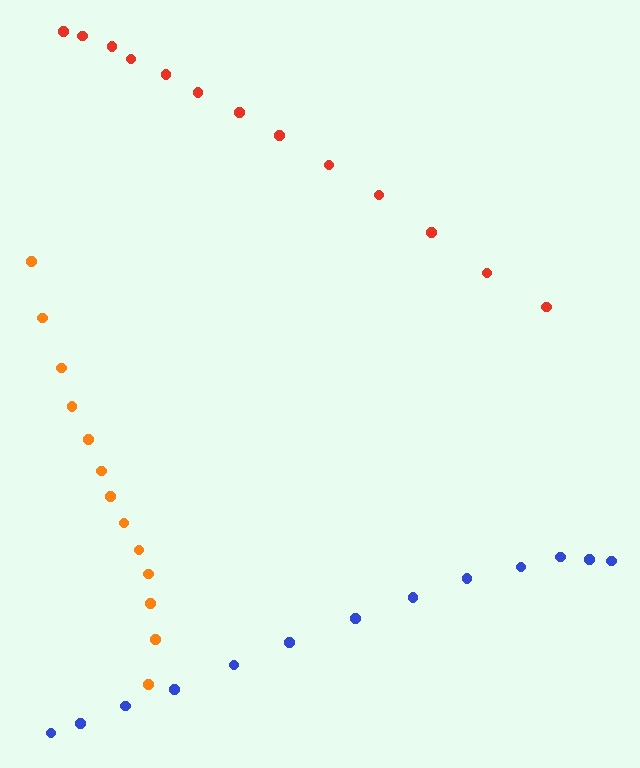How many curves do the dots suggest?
There are 3 distinct paths.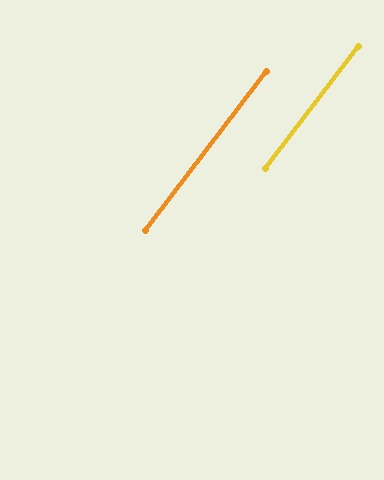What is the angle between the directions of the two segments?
Approximately 0 degrees.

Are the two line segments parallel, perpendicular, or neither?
Parallel — their directions differ by only 0.1°.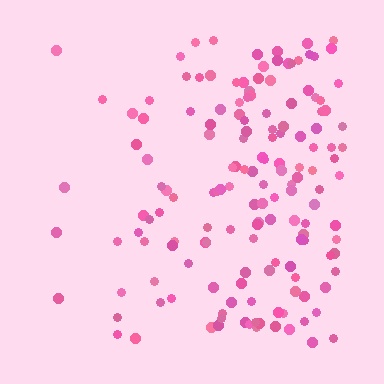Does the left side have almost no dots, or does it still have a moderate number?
Still a moderate number, just noticeably fewer than the right.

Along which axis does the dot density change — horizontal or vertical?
Horizontal.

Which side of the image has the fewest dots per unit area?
The left.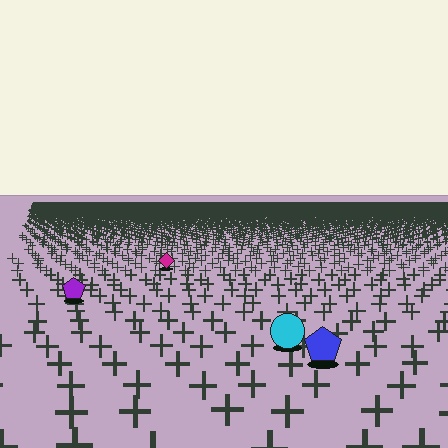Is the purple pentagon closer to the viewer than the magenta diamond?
Yes. The purple pentagon is closer — you can tell from the texture gradient: the ground texture is coarser near it.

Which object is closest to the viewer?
The blue pentagon is closest. The texture marks near it are larger and more spread out.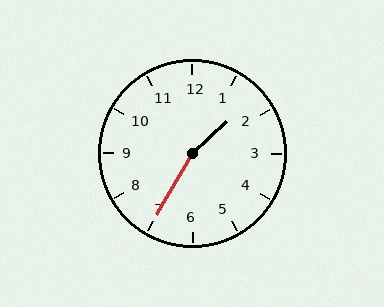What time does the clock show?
1:35.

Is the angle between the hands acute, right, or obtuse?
It is obtuse.